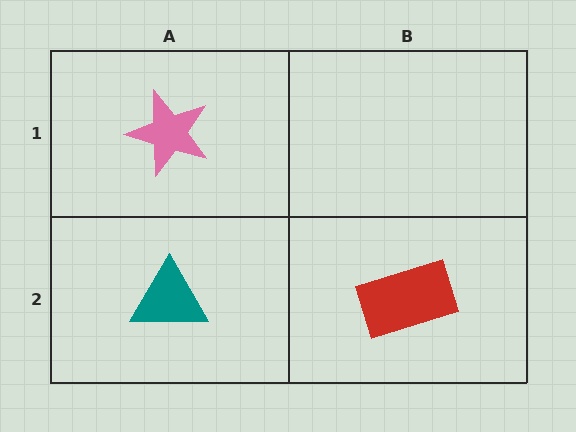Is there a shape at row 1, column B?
No, that cell is empty.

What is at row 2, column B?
A red rectangle.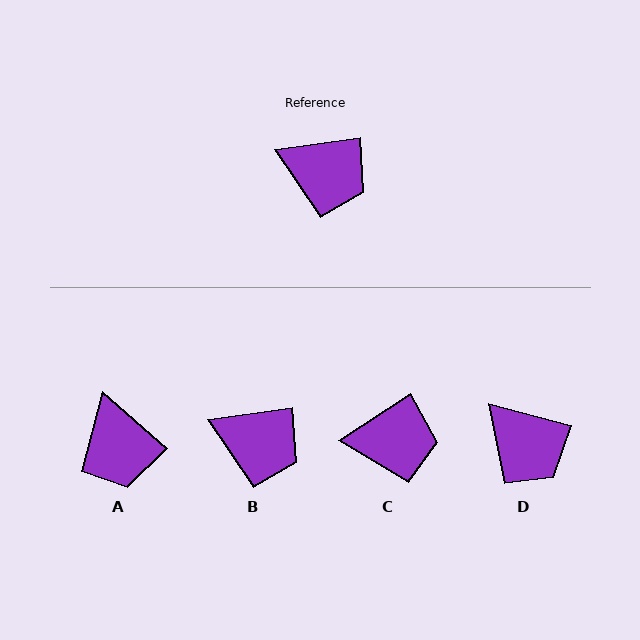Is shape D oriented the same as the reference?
No, it is off by about 23 degrees.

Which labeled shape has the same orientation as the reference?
B.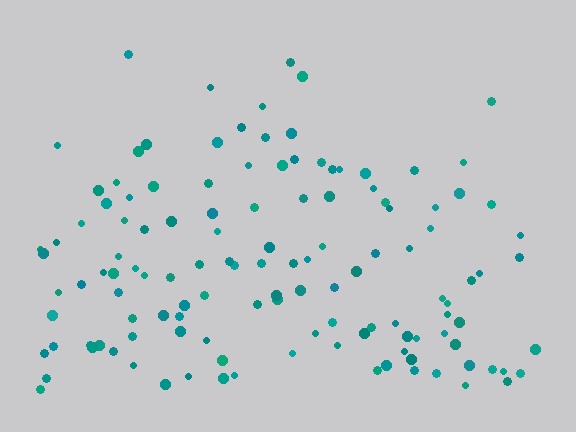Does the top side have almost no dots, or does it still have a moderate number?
Still a moderate number, just noticeably fewer than the bottom.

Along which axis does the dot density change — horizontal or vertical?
Vertical.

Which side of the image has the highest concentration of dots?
The bottom.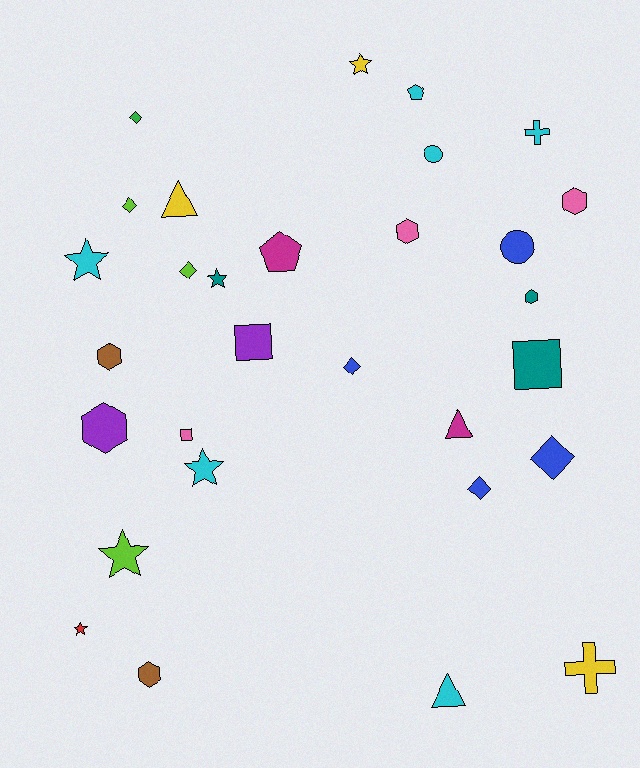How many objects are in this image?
There are 30 objects.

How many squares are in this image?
There are 3 squares.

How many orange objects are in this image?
There are no orange objects.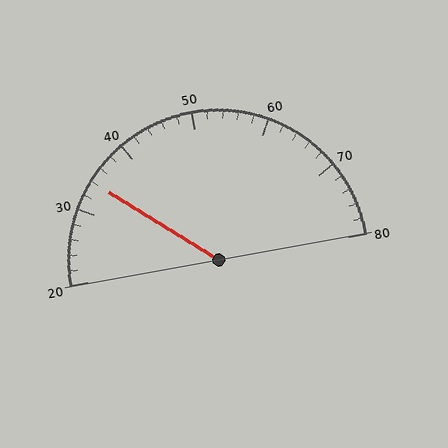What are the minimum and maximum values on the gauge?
The gauge ranges from 20 to 80.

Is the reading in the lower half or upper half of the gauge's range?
The reading is in the lower half of the range (20 to 80).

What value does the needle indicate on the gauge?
The needle indicates approximately 34.